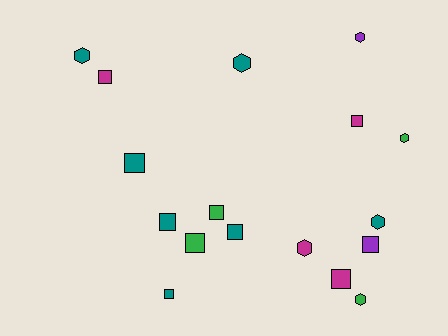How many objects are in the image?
There are 17 objects.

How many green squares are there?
There are 2 green squares.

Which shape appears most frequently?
Square, with 10 objects.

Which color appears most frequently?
Teal, with 7 objects.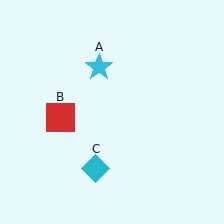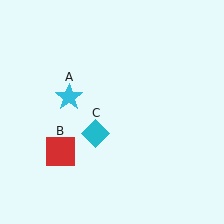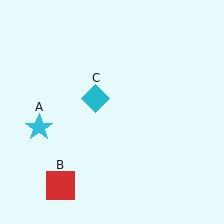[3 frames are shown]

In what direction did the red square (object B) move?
The red square (object B) moved down.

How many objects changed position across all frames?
3 objects changed position: cyan star (object A), red square (object B), cyan diamond (object C).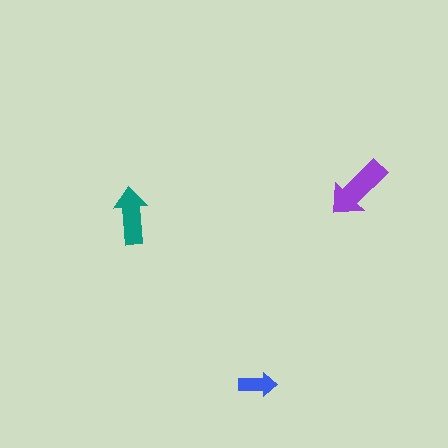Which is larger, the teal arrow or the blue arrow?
The teal one.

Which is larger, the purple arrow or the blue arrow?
The purple one.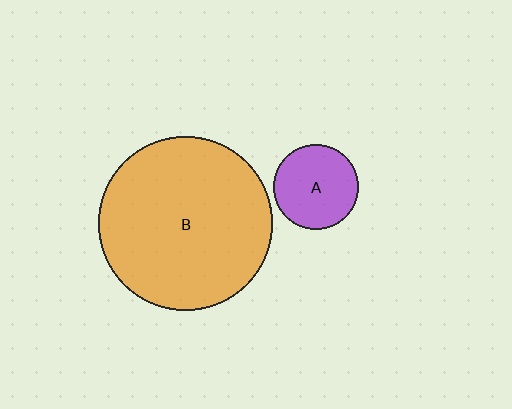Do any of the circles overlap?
No, none of the circles overlap.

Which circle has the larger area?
Circle B (orange).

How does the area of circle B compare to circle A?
Approximately 4.2 times.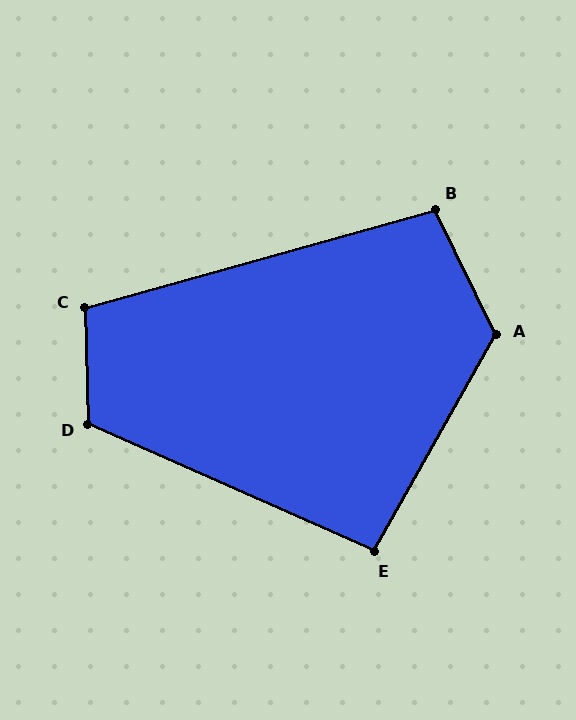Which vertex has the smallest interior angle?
E, at approximately 95 degrees.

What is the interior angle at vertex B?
Approximately 101 degrees (obtuse).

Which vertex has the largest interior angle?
A, at approximately 124 degrees.